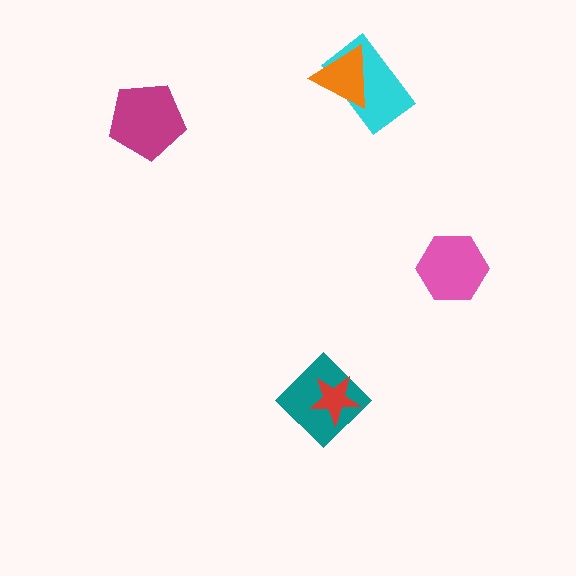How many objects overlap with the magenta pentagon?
0 objects overlap with the magenta pentagon.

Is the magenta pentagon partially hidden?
No, no other shape covers it.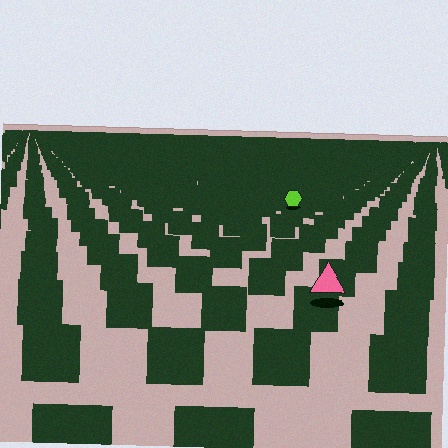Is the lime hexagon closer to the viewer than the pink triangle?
No. The pink triangle is closer — you can tell from the texture gradient: the ground texture is coarser near it.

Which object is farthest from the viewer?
The lime hexagon is farthest from the viewer. It appears smaller and the ground texture around it is denser.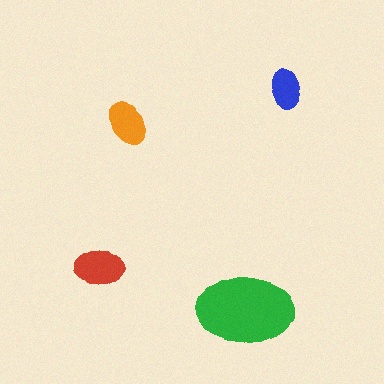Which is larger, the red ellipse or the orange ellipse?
The red one.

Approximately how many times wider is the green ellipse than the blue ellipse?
About 2.5 times wider.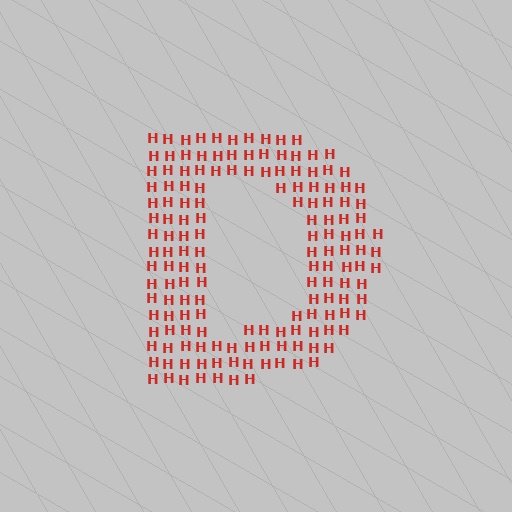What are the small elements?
The small elements are letter H's.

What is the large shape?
The large shape is the letter D.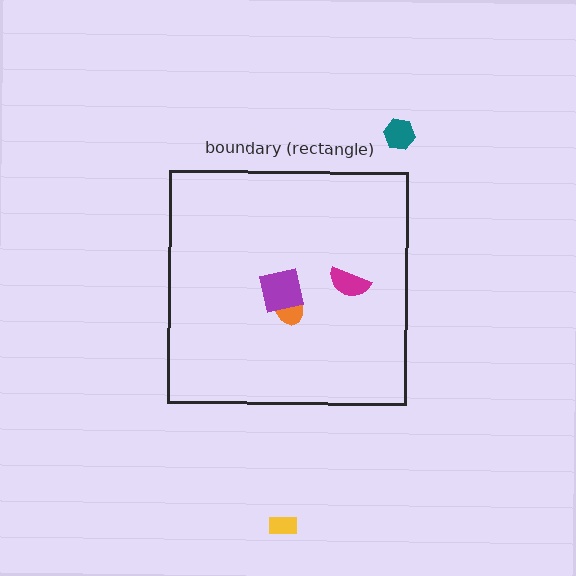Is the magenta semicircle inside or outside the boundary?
Inside.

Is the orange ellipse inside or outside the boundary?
Inside.